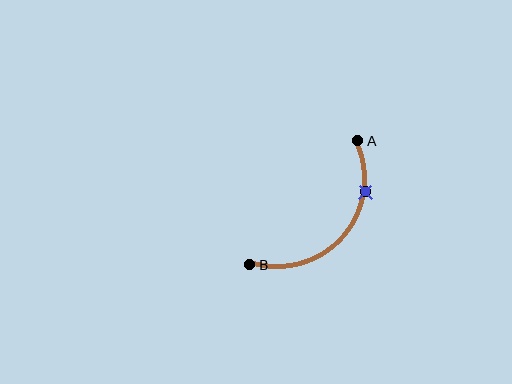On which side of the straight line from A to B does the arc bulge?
The arc bulges below and to the right of the straight line connecting A and B.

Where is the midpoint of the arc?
The arc midpoint is the point on the curve farthest from the straight line joining A and B. It sits below and to the right of that line.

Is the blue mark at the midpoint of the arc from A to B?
No. The blue mark lies on the arc but is closer to endpoint A. The arc midpoint would be at the point on the curve equidistant along the arc from both A and B.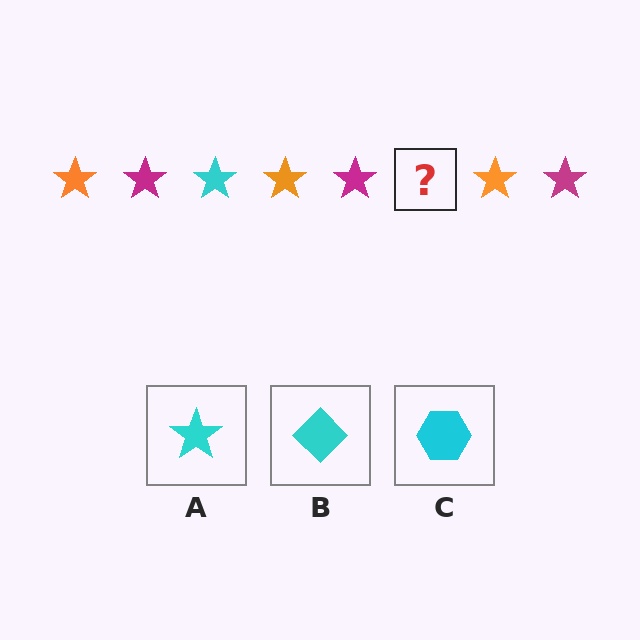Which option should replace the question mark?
Option A.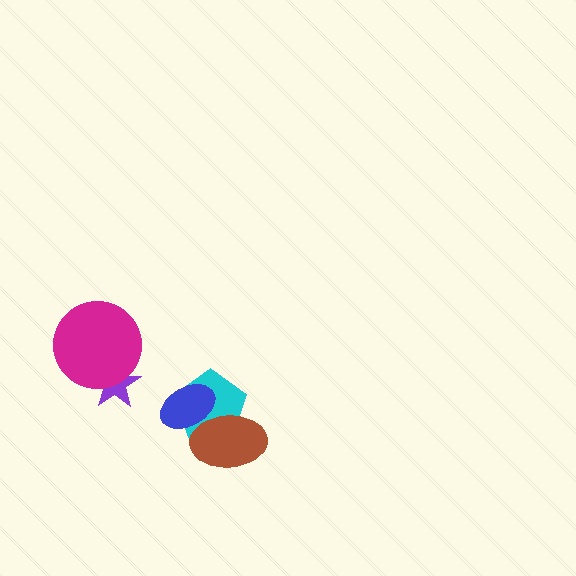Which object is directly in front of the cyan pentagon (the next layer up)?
The blue ellipse is directly in front of the cyan pentagon.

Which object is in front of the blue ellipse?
The brown ellipse is in front of the blue ellipse.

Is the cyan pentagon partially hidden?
Yes, it is partially covered by another shape.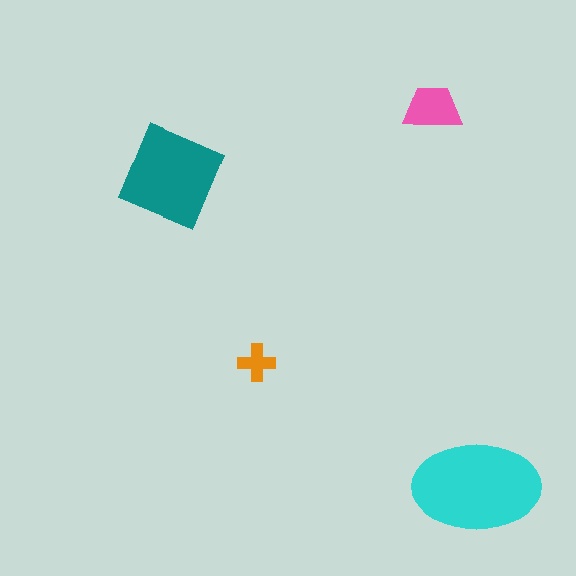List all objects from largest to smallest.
The cyan ellipse, the teal diamond, the pink trapezoid, the orange cross.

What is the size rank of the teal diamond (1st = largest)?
2nd.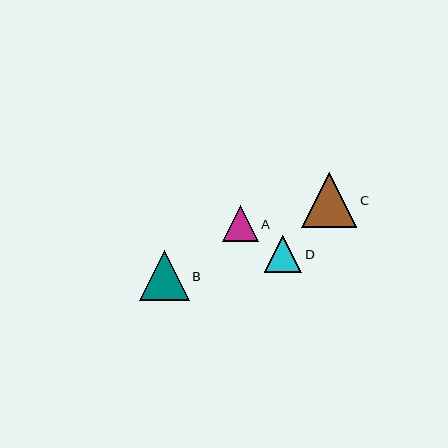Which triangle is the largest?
Triangle C is the largest with a size of approximately 55 pixels.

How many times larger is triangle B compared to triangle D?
Triangle B is approximately 1.3 times the size of triangle D.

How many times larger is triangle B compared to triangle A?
Triangle B is approximately 1.4 times the size of triangle A.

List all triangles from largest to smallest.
From largest to smallest: C, B, D, A.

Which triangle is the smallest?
Triangle A is the smallest with a size of approximately 36 pixels.